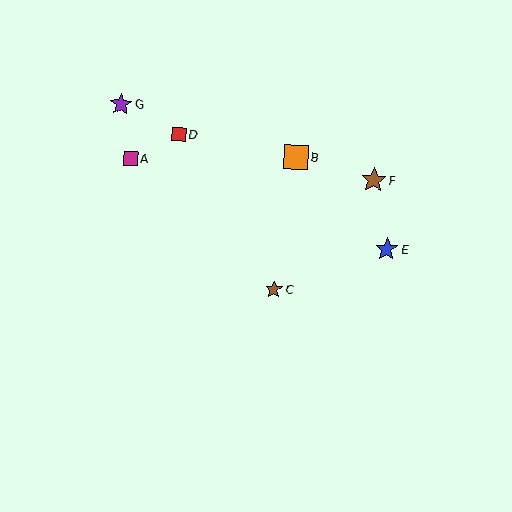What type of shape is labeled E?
Shape E is a blue star.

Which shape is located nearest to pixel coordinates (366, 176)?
The brown star (labeled F) at (374, 180) is nearest to that location.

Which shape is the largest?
The brown star (labeled F) is the largest.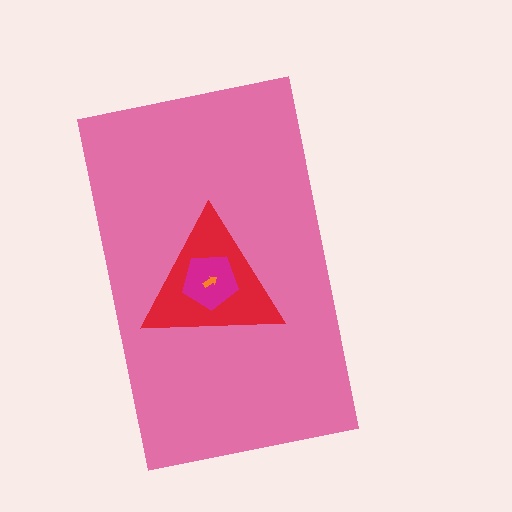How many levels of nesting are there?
4.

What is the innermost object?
The orange arrow.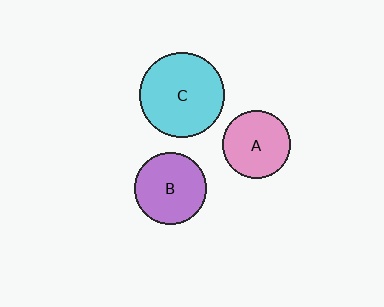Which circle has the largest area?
Circle C (cyan).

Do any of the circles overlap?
No, none of the circles overlap.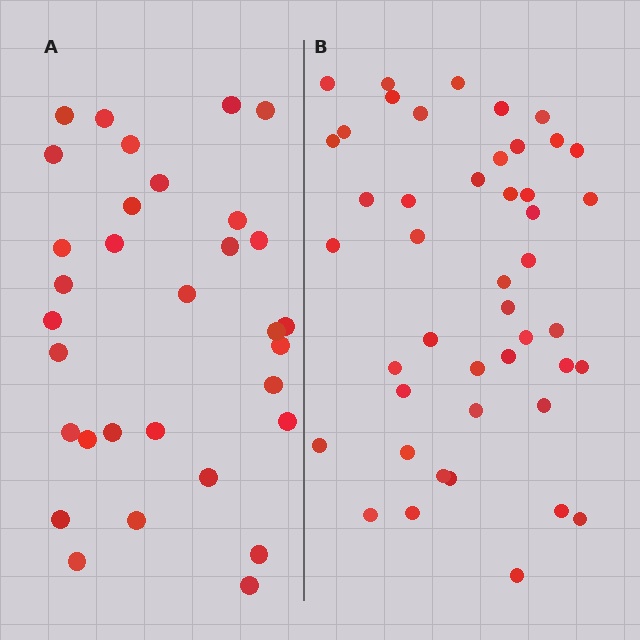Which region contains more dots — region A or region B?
Region B (the right region) has more dots.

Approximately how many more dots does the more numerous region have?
Region B has approximately 15 more dots than region A.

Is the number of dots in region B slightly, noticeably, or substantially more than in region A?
Region B has noticeably more, but not dramatically so. The ratio is roughly 1.4 to 1.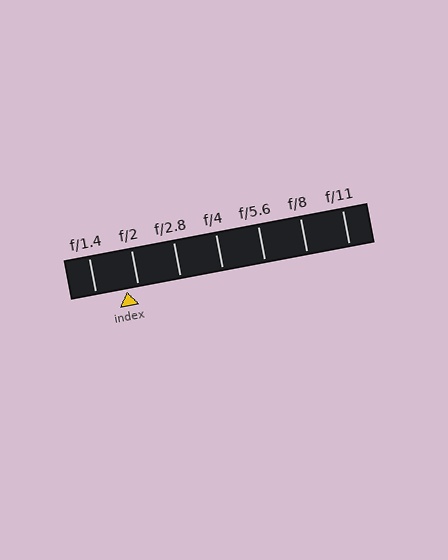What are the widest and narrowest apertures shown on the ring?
The widest aperture shown is f/1.4 and the narrowest is f/11.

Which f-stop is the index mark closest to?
The index mark is closest to f/2.